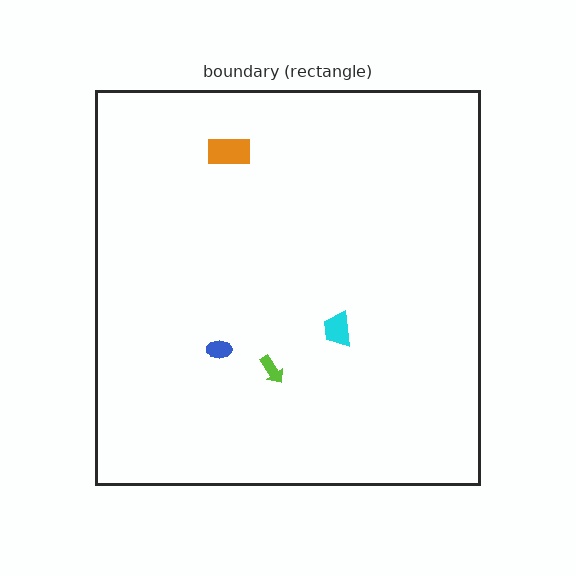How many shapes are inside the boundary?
4 inside, 0 outside.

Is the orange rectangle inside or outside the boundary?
Inside.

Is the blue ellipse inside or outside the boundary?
Inside.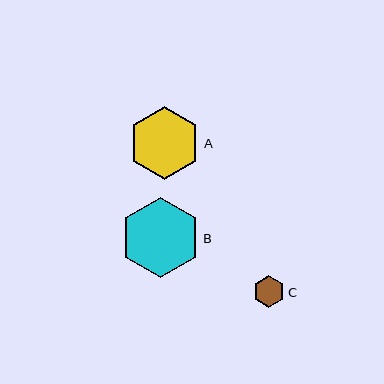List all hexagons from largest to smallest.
From largest to smallest: B, A, C.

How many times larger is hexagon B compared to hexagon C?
Hexagon B is approximately 2.5 times the size of hexagon C.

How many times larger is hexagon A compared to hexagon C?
Hexagon A is approximately 2.3 times the size of hexagon C.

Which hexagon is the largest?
Hexagon B is the largest with a size of approximately 80 pixels.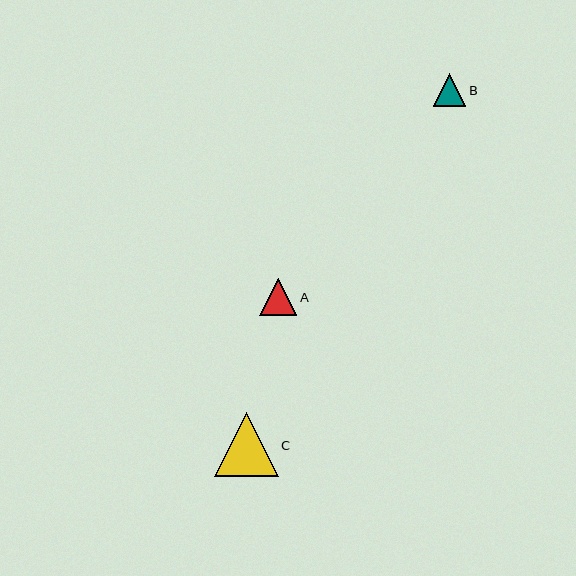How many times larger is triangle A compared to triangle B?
Triangle A is approximately 1.1 times the size of triangle B.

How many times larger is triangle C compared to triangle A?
Triangle C is approximately 1.7 times the size of triangle A.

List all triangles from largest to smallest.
From largest to smallest: C, A, B.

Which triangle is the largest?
Triangle C is the largest with a size of approximately 64 pixels.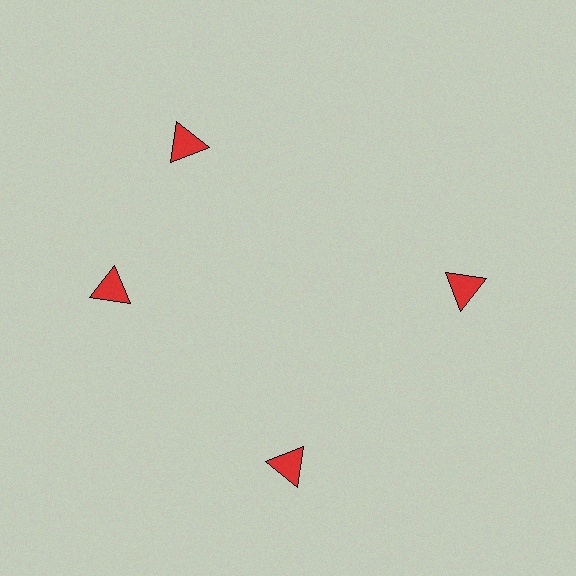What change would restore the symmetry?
The symmetry would be restored by rotating it back into even spacing with its neighbors so that all 4 triangles sit at equal angles and equal distance from the center.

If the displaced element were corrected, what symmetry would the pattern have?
It would have 4-fold rotational symmetry — the pattern would map onto itself every 90 degrees.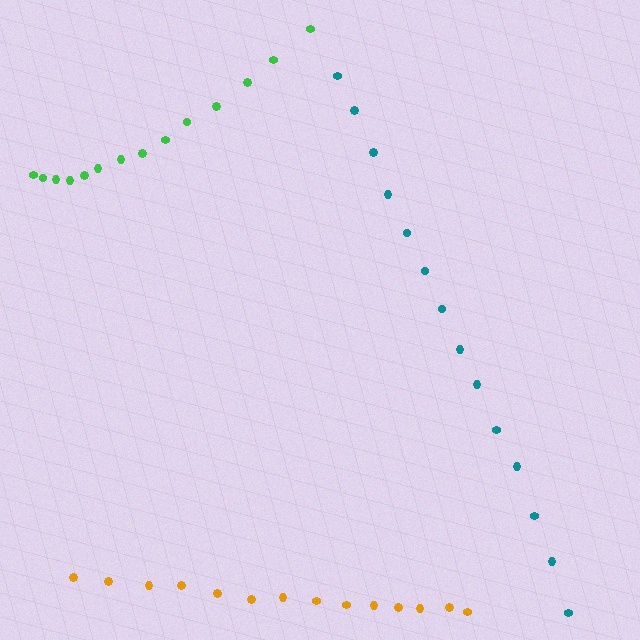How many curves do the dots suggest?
There are 3 distinct paths.